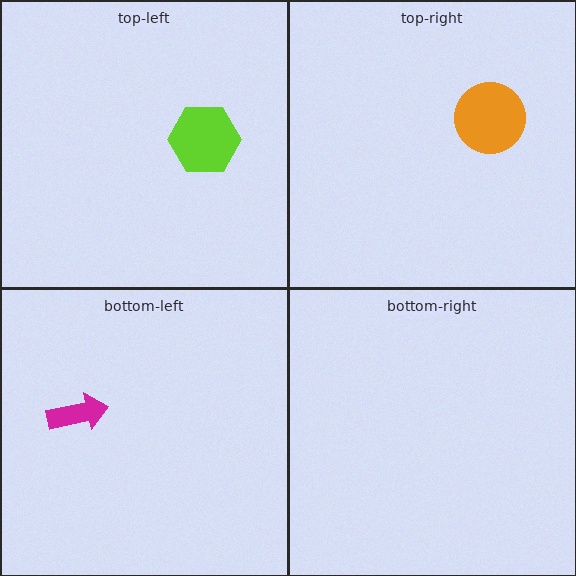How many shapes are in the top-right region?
1.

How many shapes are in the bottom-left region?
1.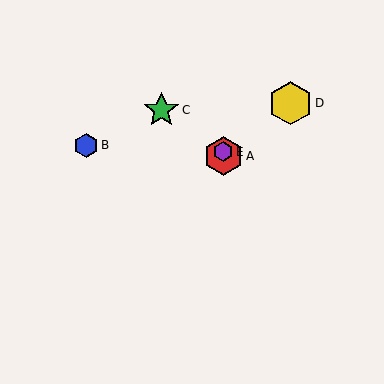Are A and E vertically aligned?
Yes, both are at x≈223.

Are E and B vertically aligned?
No, E is at x≈223 and B is at x≈86.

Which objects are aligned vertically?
Objects A, E are aligned vertically.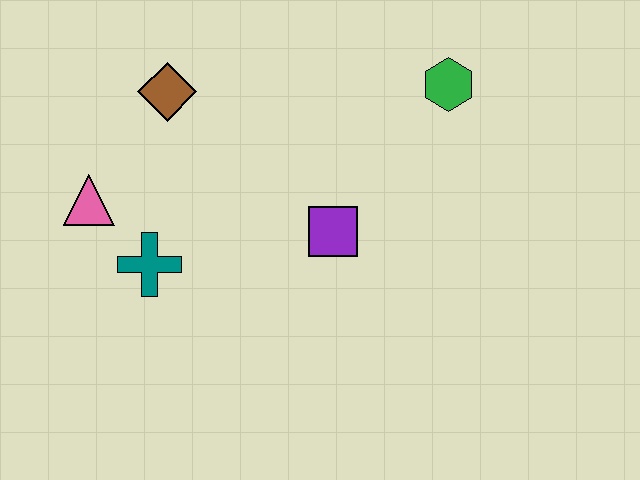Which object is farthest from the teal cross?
The green hexagon is farthest from the teal cross.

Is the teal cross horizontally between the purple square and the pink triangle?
Yes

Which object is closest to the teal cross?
The pink triangle is closest to the teal cross.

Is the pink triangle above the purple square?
Yes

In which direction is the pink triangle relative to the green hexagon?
The pink triangle is to the left of the green hexagon.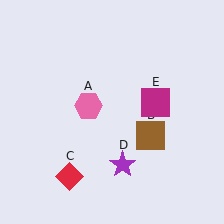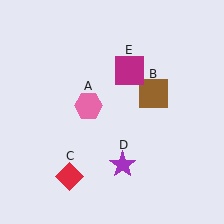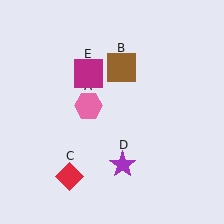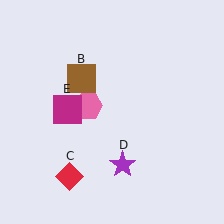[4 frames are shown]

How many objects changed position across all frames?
2 objects changed position: brown square (object B), magenta square (object E).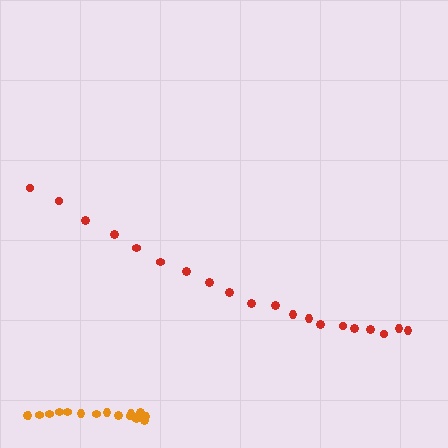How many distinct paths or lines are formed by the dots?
There are 2 distinct paths.